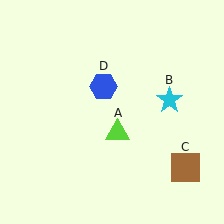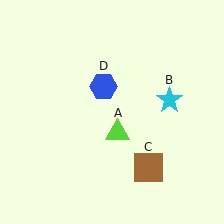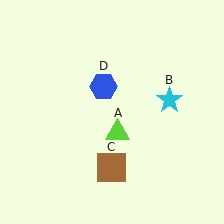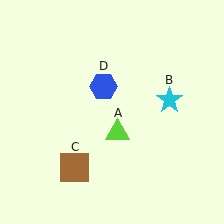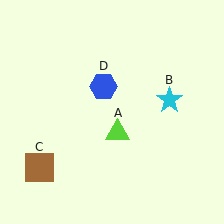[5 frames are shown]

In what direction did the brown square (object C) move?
The brown square (object C) moved left.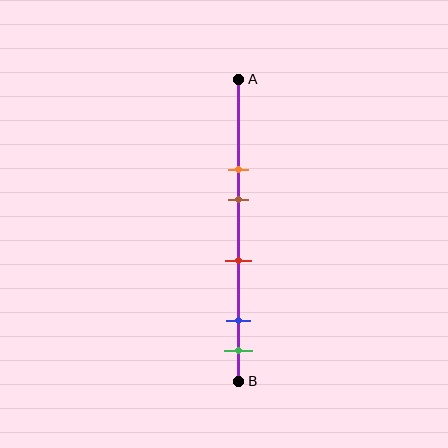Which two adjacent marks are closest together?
The blue and green marks are the closest adjacent pair.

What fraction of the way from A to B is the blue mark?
The blue mark is approximately 80% (0.8) of the way from A to B.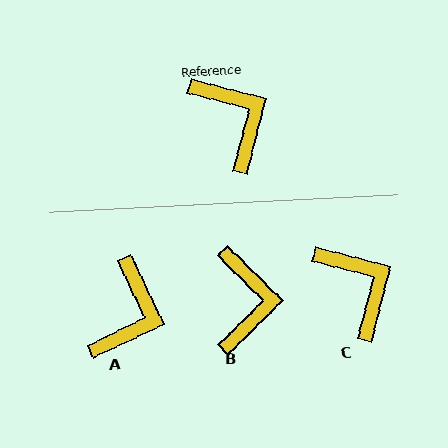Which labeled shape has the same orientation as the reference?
C.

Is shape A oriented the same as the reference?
No, it is off by about 50 degrees.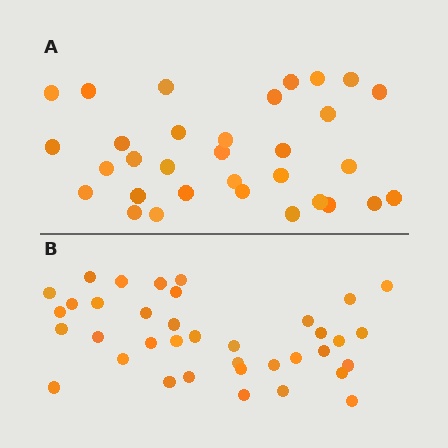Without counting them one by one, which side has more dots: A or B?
Region B (the bottom region) has more dots.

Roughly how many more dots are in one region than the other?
Region B has about 5 more dots than region A.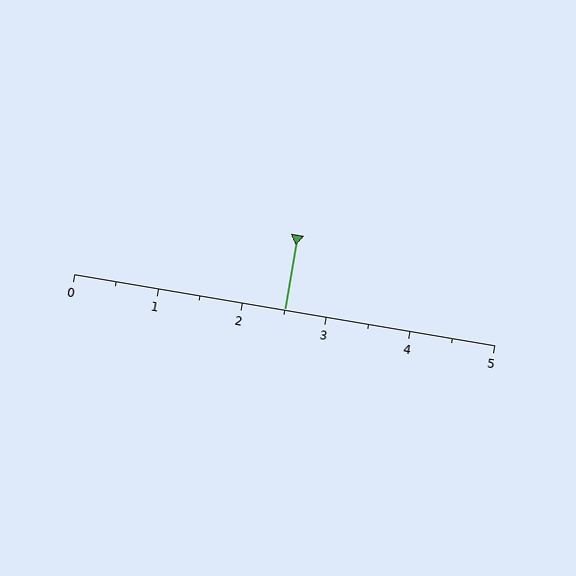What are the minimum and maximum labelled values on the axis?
The axis runs from 0 to 5.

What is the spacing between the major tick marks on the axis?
The major ticks are spaced 1 apart.